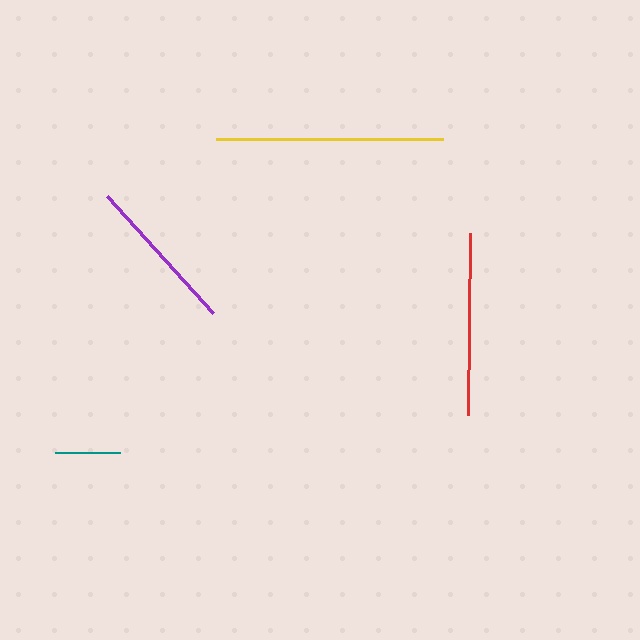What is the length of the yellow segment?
The yellow segment is approximately 227 pixels long.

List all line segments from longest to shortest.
From longest to shortest: yellow, red, purple, teal.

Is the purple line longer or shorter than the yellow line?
The yellow line is longer than the purple line.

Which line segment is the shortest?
The teal line is the shortest at approximately 65 pixels.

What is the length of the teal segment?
The teal segment is approximately 65 pixels long.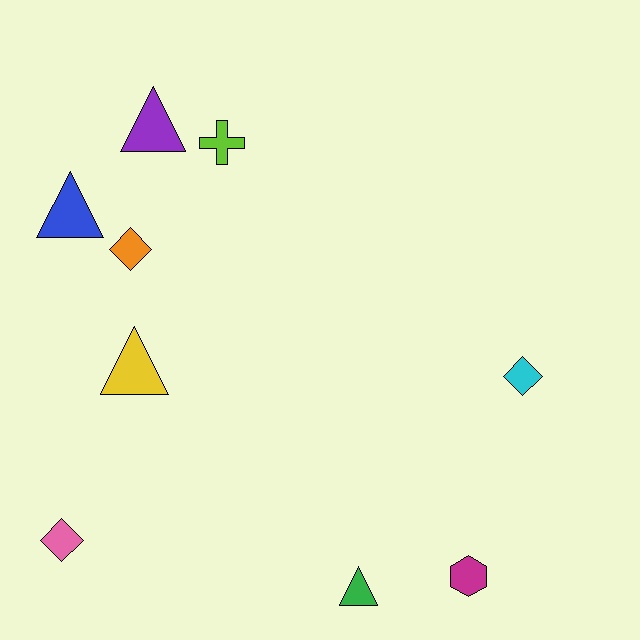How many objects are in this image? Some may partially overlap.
There are 9 objects.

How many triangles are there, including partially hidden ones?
There are 4 triangles.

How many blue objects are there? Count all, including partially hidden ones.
There is 1 blue object.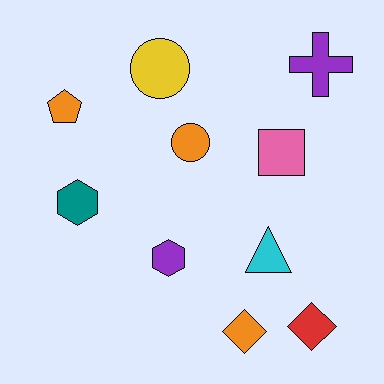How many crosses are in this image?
There is 1 cross.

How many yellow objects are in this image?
There is 1 yellow object.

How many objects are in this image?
There are 10 objects.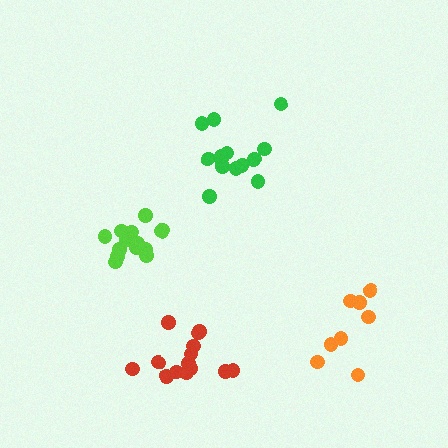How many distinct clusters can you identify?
There are 4 distinct clusters.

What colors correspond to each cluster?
The clusters are colored: green, red, orange, lime.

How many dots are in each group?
Group 1: 14 dots, Group 2: 14 dots, Group 3: 8 dots, Group 4: 14 dots (50 total).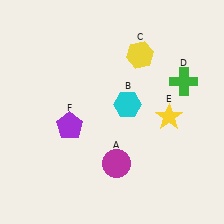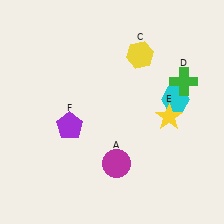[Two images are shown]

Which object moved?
The cyan hexagon (B) moved right.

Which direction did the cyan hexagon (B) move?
The cyan hexagon (B) moved right.